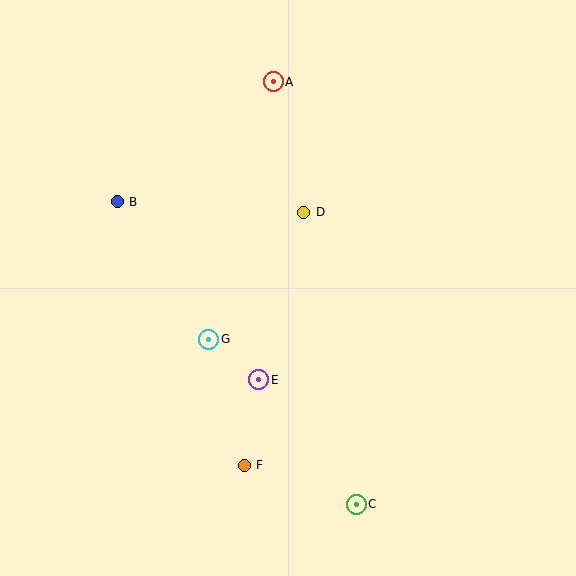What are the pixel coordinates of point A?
Point A is at (273, 82).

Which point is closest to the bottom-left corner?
Point F is closest to the bottom-left corner.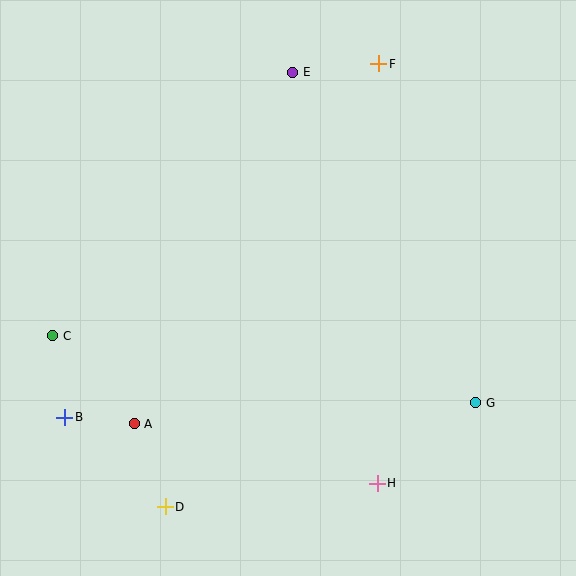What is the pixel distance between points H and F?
The distance between H and F is 419 pixels.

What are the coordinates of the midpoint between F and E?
The midpoint between F and E is at (336, 68).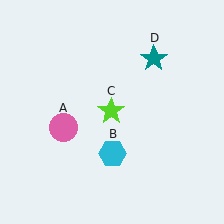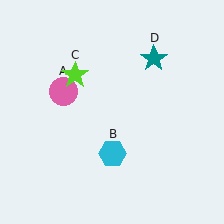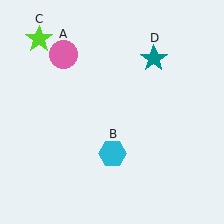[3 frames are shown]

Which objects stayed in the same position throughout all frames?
Cyan hexagon (object B) and teal star (object D) remained stationary.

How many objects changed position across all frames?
2 objects changed position: pink circle (object A), lime star (object C).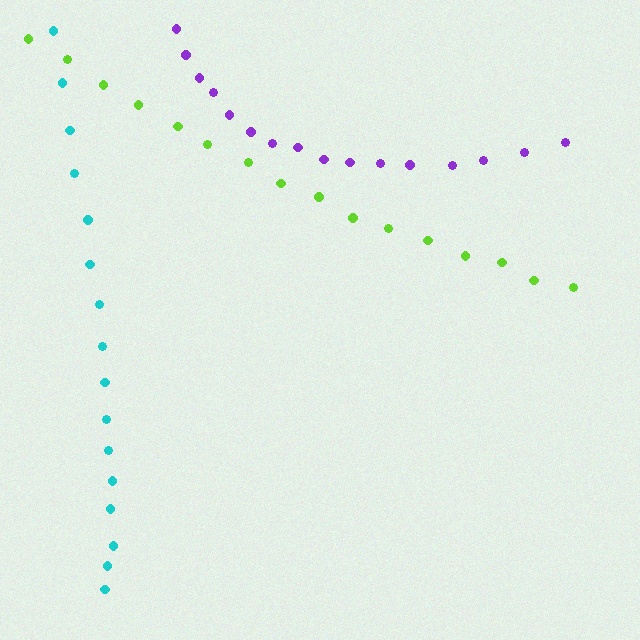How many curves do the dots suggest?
There are 3 distinct paths.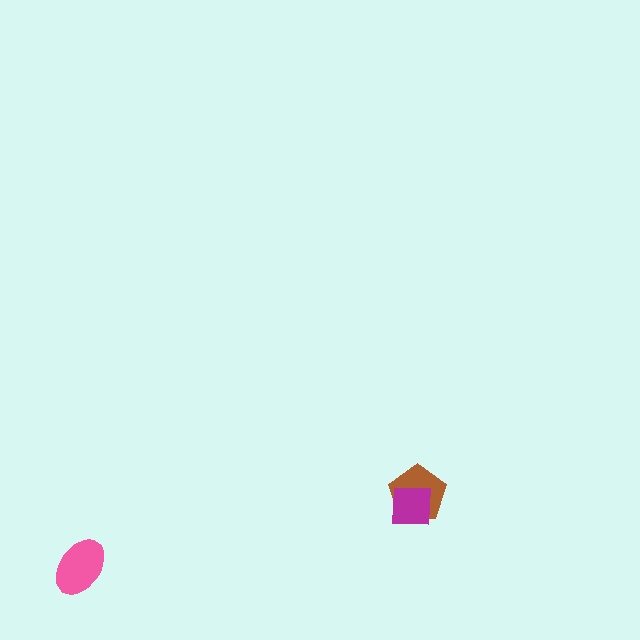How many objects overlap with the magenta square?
1 object overlaps with the magenta square.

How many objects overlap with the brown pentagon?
1 object overlaps with the brown pentagon.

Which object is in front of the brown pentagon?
The magenta square is in front of the brown pentagon.